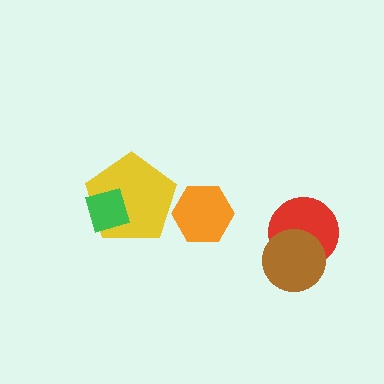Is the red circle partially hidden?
Yes, it is partially covered by another shape.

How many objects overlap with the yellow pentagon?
1 object overlaps with the yellow pentagon.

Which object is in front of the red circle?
The brown circle is in front of the red circle.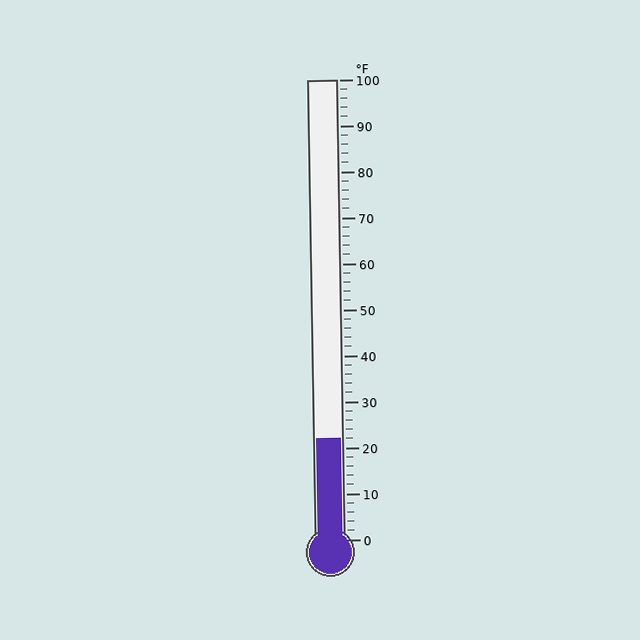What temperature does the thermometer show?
The thermometer shows approximately 22°F.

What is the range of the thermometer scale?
The thermometer scale ranges from 0°F to 100°F.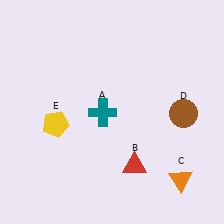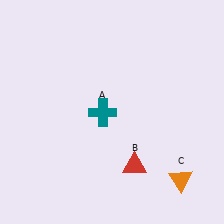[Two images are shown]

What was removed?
The brown circle (D), the yellow pentagon (E) were removed in Image 2.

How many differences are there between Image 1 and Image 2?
There are 2 differences between the two images.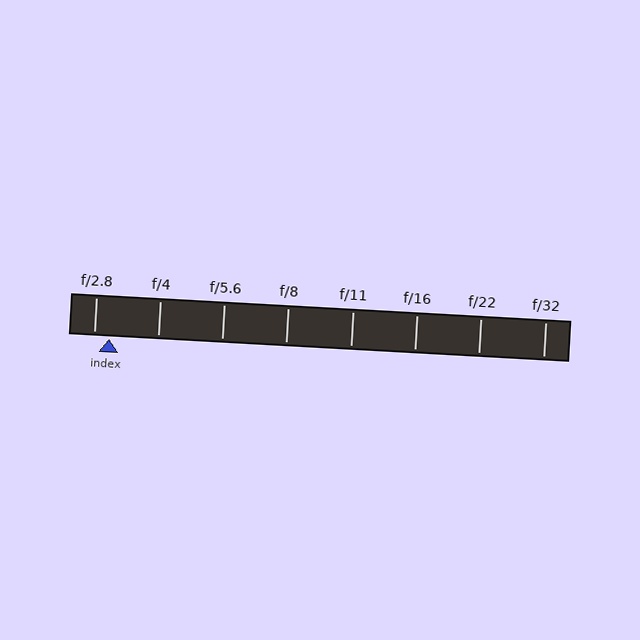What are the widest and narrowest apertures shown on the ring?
The widest aperture shown is f/2.8 and the narrowest is f/32.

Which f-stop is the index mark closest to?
The index mark is closest to f/2.8.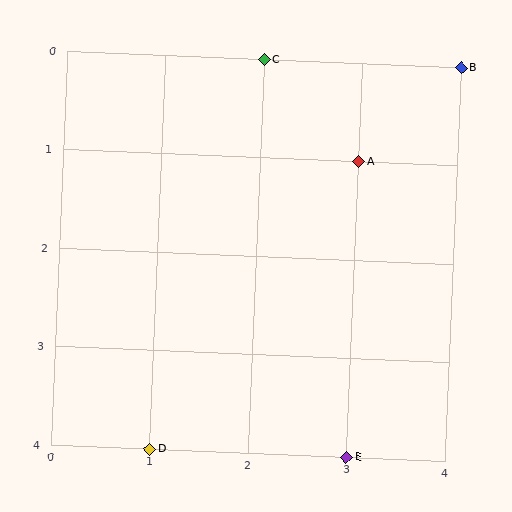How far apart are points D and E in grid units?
Points D and E are 2 columns apart.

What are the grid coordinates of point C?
Point C is at grid coordinates (2, 0).